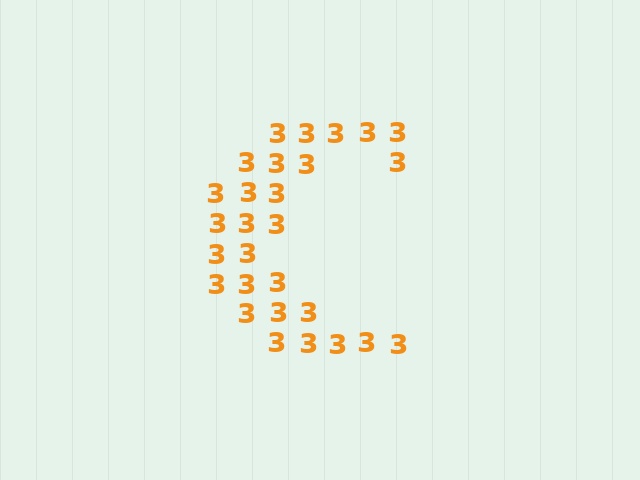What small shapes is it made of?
It is made of small digit 3's.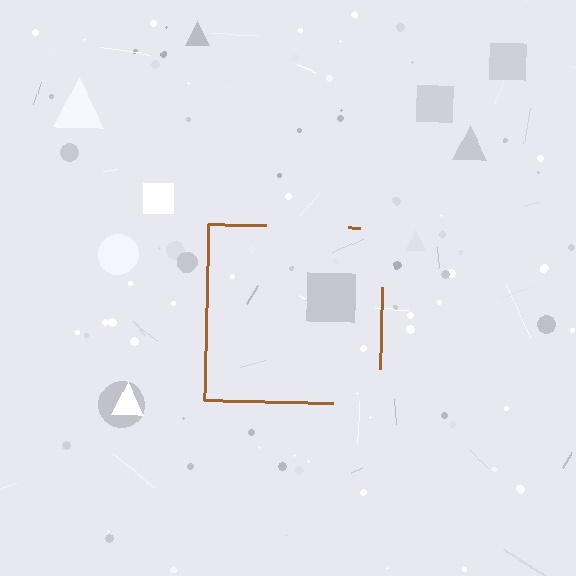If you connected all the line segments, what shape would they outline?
They would outline a square.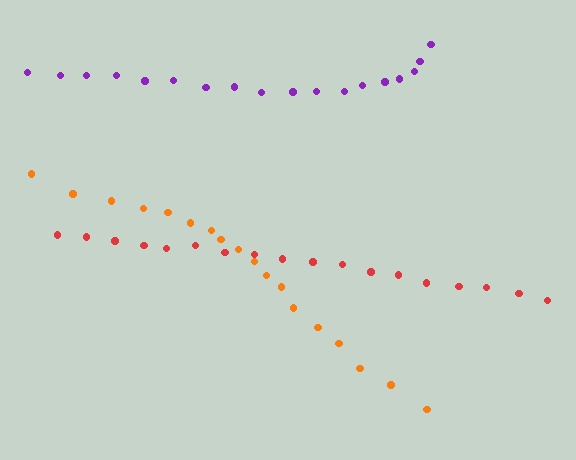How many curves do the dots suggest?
There are 3 distinct paths.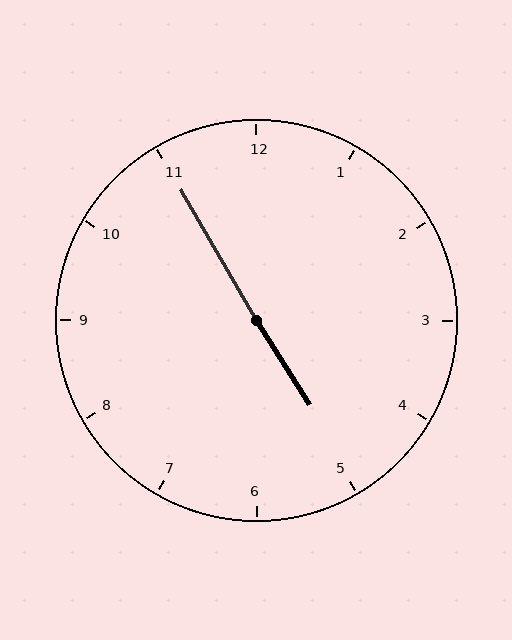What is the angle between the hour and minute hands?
Approximately 178 degrees.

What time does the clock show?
4:55.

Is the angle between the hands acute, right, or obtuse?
It is obtuse.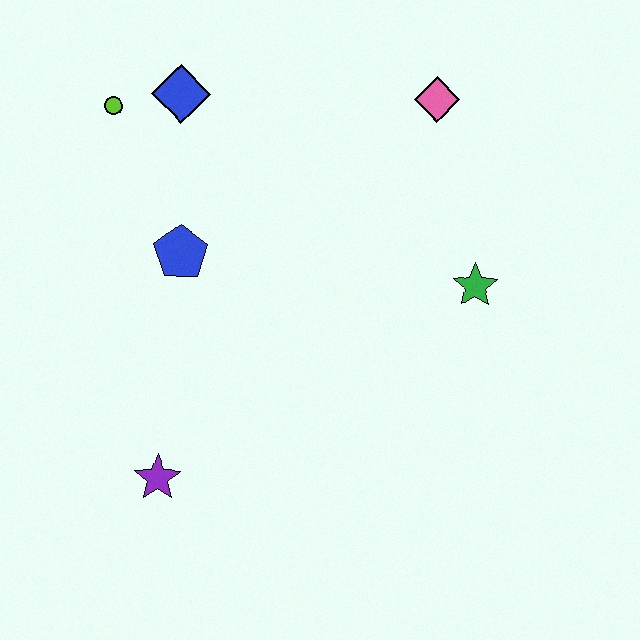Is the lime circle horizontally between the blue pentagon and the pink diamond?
No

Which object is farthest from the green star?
The lime circle is farthest from the green star.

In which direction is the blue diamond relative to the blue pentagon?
The blue diamond is above the blue pentagon.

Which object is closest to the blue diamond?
The lime circle is closest to the blue diamond.